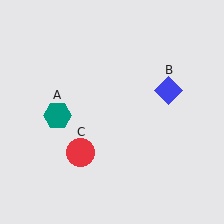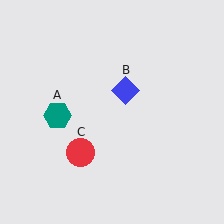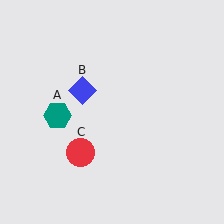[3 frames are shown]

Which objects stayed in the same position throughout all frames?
Teal hexagon (object A) and red circle (object C) remained stationary.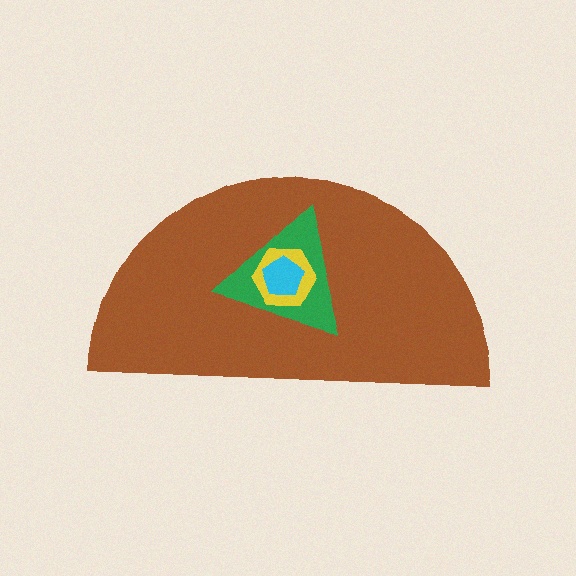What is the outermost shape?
The brown semicircle.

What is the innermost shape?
The cyan pentagon.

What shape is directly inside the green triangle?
The yellow hexagon.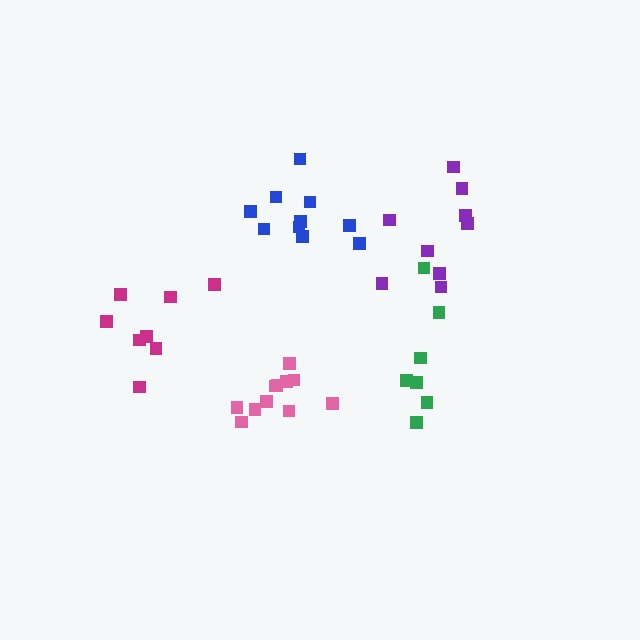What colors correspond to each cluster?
The clusters are colored: green, purple, magenta, pink, blue.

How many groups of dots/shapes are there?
There are 5 groups.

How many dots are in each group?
Group 1: 7 dots, Group 2: 9 dots, Group 3: 8 dots, Group 4: 11 dots, Group 5: 10 dots (45 total).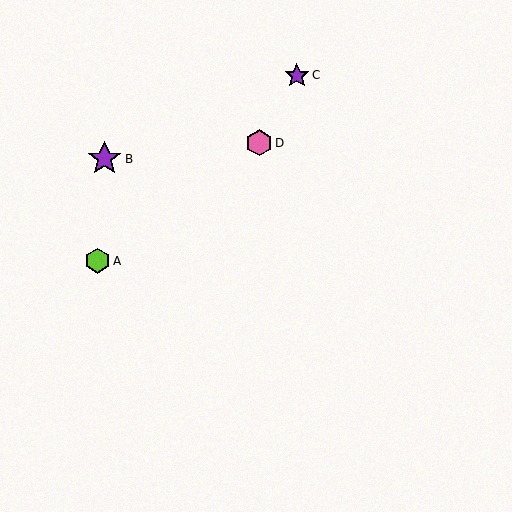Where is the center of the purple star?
The center of the purple star is at (104, 159).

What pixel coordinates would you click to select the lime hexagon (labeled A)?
Click at (98, 261) to select the lime hexagon A.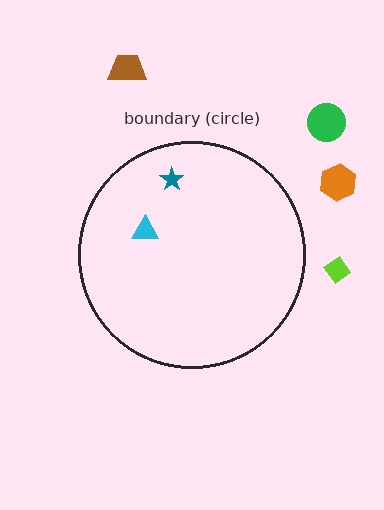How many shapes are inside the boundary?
2 inside, 4 outside.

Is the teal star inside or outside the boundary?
Inside.